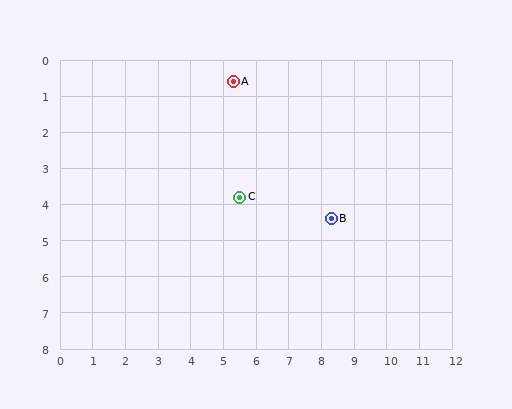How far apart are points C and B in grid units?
Points C and B are about 2.9 grid units apart.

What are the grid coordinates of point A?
Point A is at approximately (5.3, 0.6).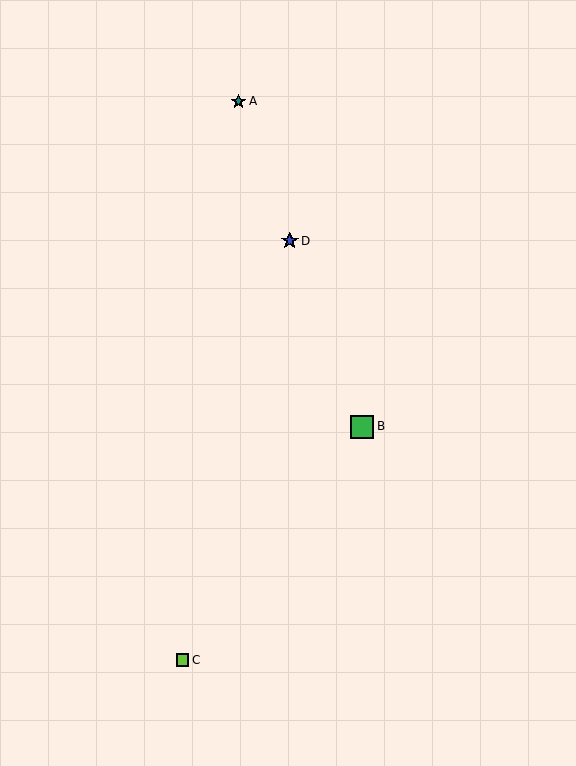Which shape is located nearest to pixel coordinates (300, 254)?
The blue star (labeled D) at (290, 241) is nearest to that location.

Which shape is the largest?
The green square (labeled B) is the largest.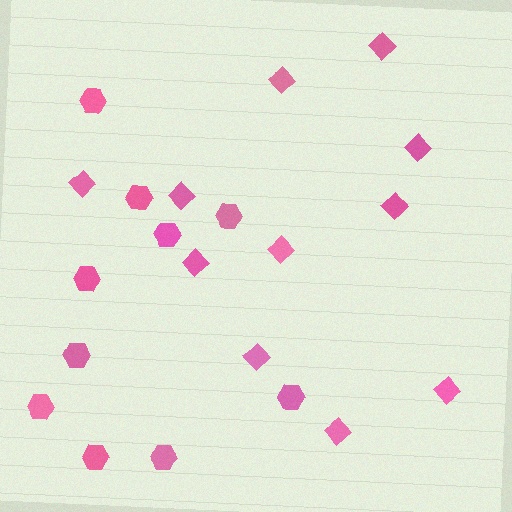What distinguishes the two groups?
There are 2 groups: one group of hexagons (10) and one group of diamonds (11).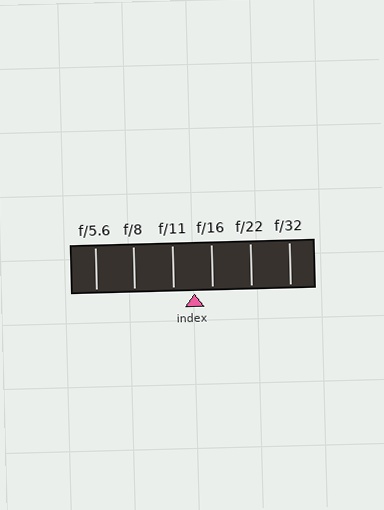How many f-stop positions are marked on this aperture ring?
There are 6 f-stop positions marked.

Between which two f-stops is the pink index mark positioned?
The index mark is between f/11 and f/16.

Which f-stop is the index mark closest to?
The index mark is closest to f/16.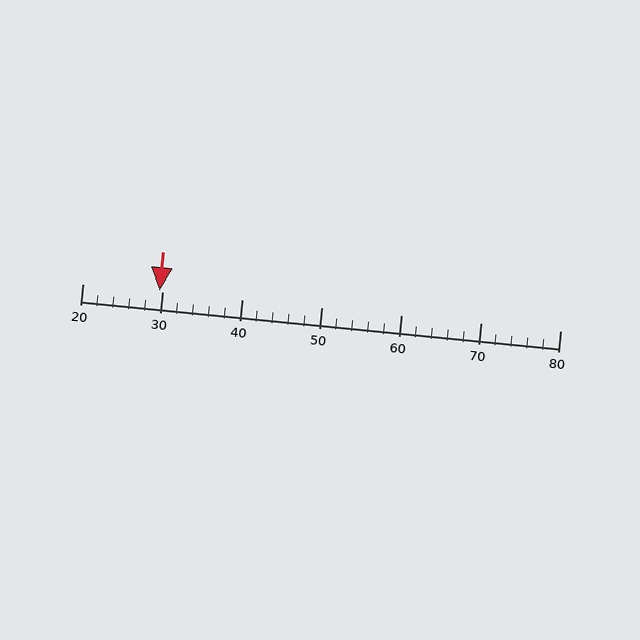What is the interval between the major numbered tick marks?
The major tick marks are spaced 10 units apart.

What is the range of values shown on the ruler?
The ruler shows values from 20 to 80.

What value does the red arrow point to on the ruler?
The red arrow points to approximately 30.